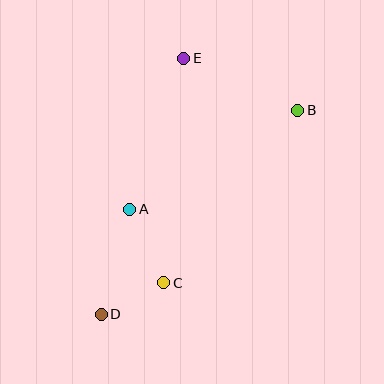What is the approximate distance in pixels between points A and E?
The distance between A and E is approximately 160 pixels.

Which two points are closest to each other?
Points C and D are closest to each other.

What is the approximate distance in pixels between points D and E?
The distance between D and E is approximately 269 pixels.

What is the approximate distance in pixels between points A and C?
The distance between A and C is approximately 81 pixels.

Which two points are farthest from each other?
Points B and D are farthest from each other.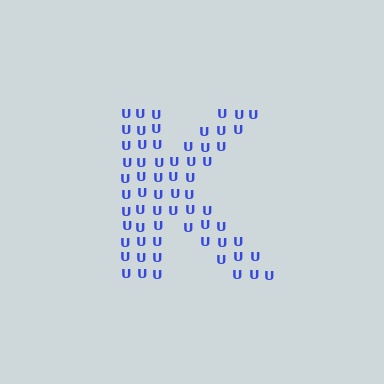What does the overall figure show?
The overall figure shows the letter K.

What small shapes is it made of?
It is made of small letter U's.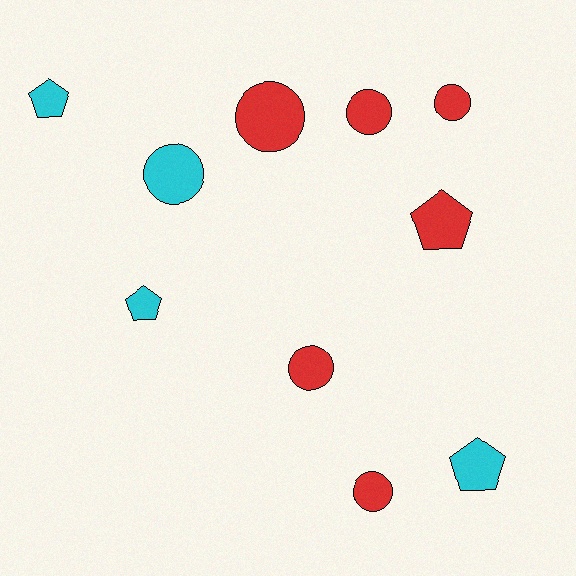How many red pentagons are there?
There is 1 red pentagon.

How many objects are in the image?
There are 10 objects.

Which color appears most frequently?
Red, with 6 objects.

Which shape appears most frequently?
Circle, with 6 objects.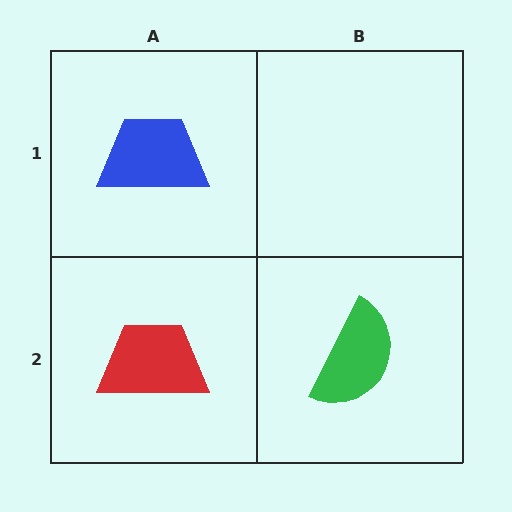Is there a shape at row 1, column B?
No, that cell is empty.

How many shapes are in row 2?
2 shapes.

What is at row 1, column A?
A blue trapezoid.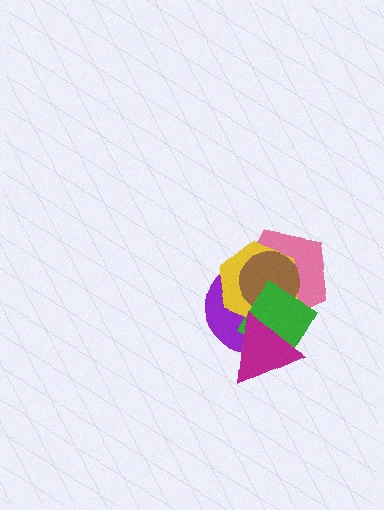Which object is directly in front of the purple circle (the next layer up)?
The pink pentagon is directly in front of the purple circle.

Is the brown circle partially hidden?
Yes, it is partially covered by another shape.